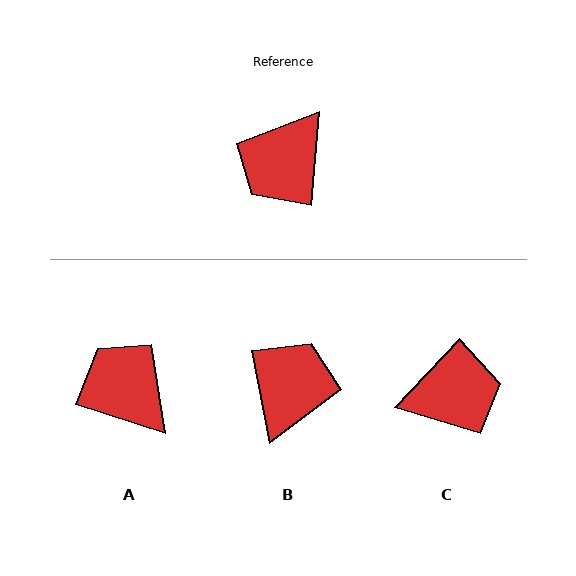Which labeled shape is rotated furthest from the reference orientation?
B, about 164 degrees away.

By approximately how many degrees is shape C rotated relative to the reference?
Approximately 142 degrees counter-clockwise.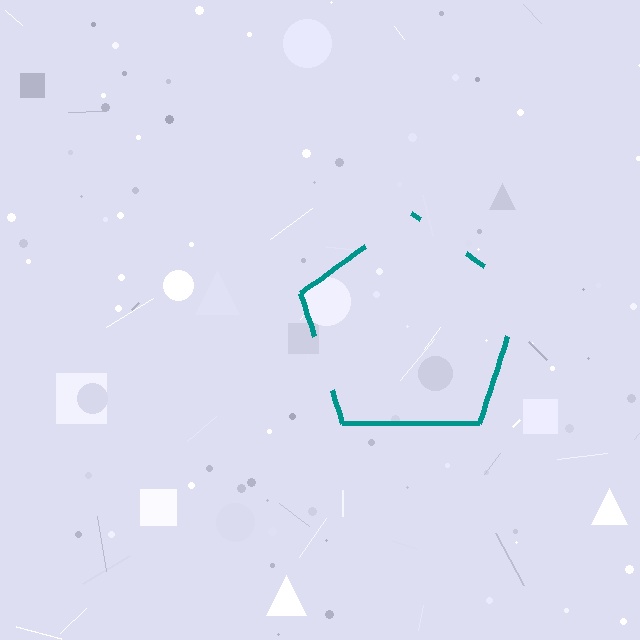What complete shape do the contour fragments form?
The contour fragments form a pentagon.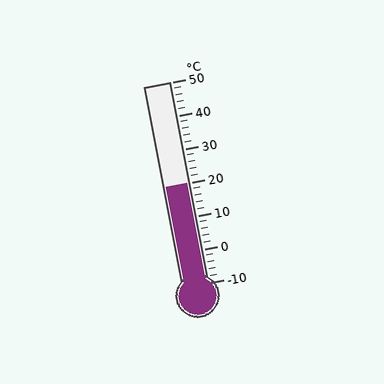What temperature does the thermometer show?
The thermometer shows approximately 20°C.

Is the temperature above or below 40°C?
The temperature is below 40°C.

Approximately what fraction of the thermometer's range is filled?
The thermometer is filled to approximately 50% of its range.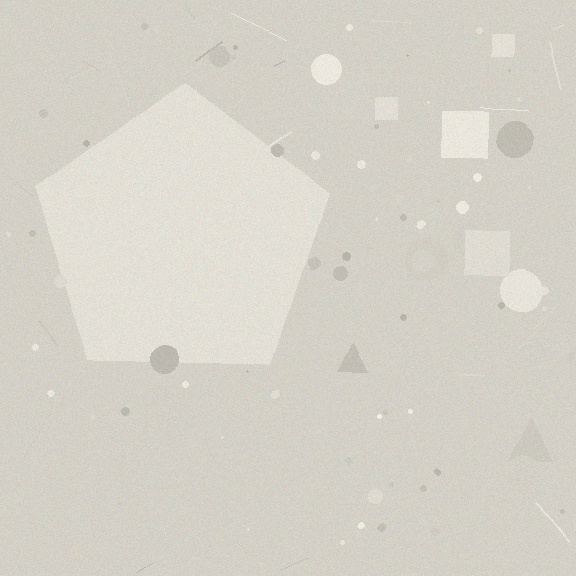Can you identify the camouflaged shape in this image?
The camouflaged shape is a pentagon.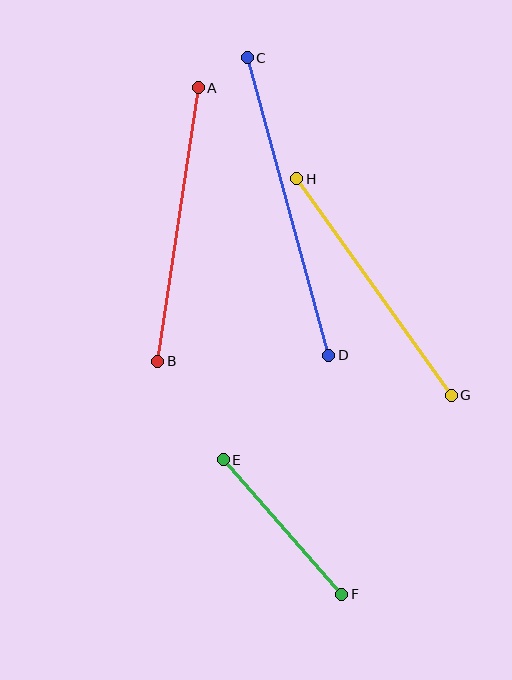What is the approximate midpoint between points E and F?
The midpoint is at approximately (282, 527) pixels.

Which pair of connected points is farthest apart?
Points C and D are farthest apart.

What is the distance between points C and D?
The distance is approximately 308 pixels.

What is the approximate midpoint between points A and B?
The midpoint is at approximately (178, 225) pixels.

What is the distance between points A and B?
The distance is approximately 276 pixels.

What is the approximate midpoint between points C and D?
The midpoint is at approximately (288, 207) pixels.